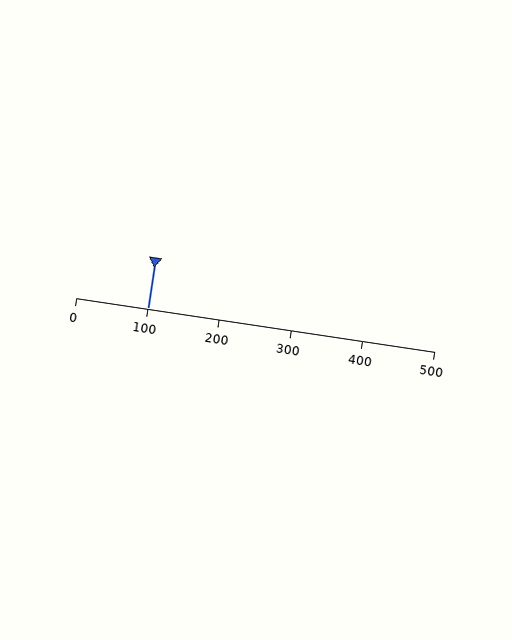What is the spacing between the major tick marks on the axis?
The major ticks are spaced 100 apart.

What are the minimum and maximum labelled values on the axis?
The axis runs from 0 to 500.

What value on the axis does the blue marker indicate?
The marker indicates approximately 100.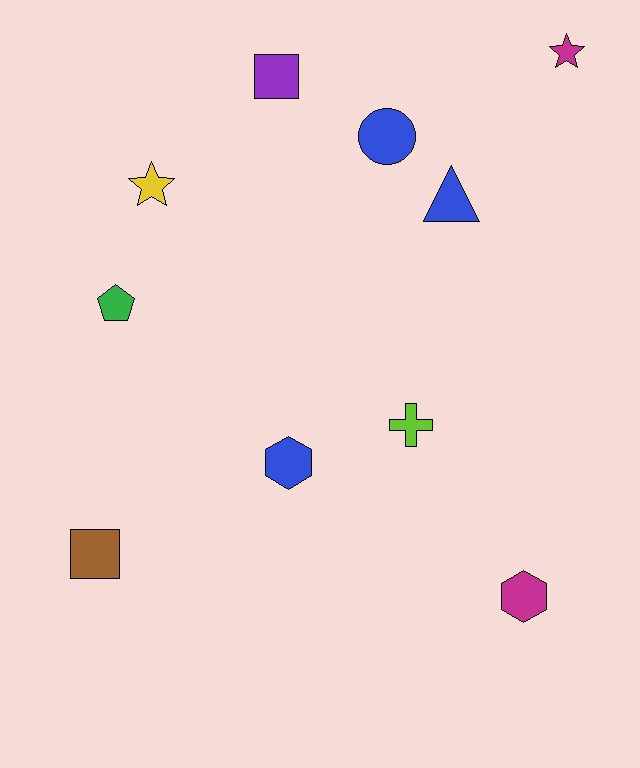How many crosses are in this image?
There is 1 cross.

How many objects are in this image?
There are 10 objects.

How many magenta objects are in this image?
There are 2 magenta objects.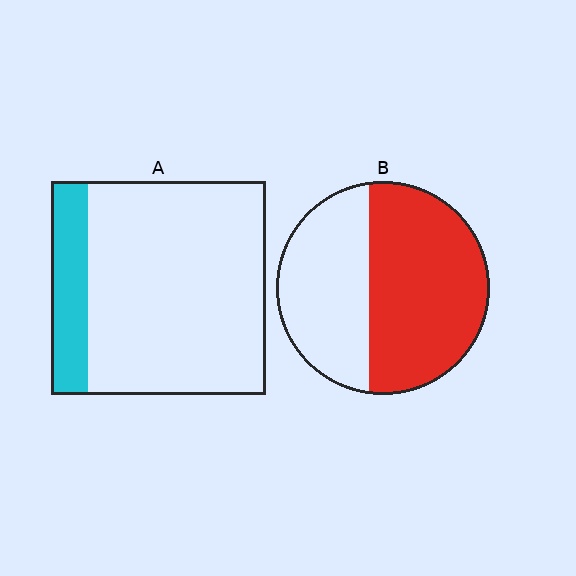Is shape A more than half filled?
No.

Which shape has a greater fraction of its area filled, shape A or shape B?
Shape B.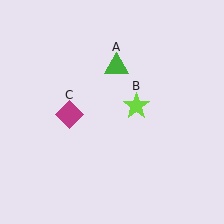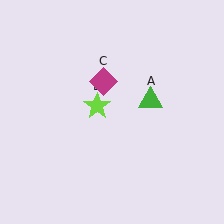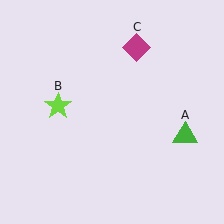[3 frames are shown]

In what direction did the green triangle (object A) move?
The green triangle (object A) moved down and to the right.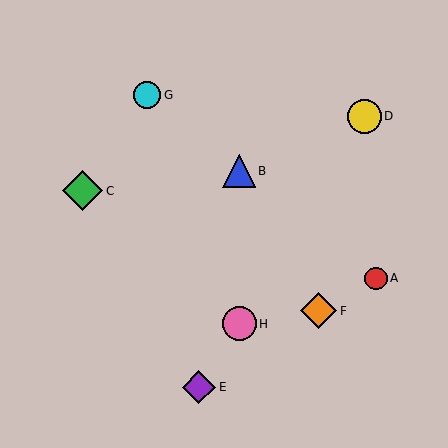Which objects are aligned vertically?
Objects B, H are aligned vertically.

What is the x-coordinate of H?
Object H is at x≈239.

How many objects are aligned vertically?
2 objects (B, H) are aligned vertically.